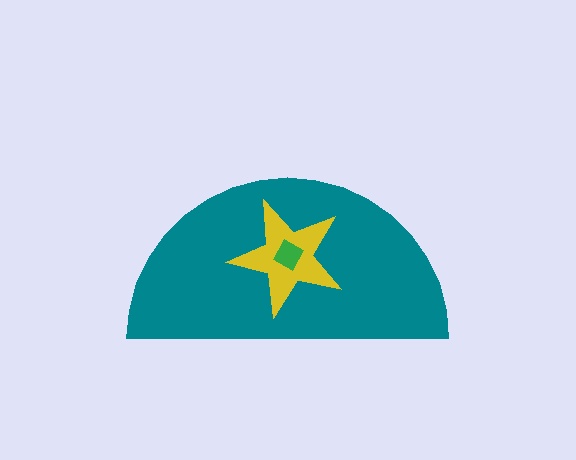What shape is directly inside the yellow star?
The green diamond.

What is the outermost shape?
The teal semicircle.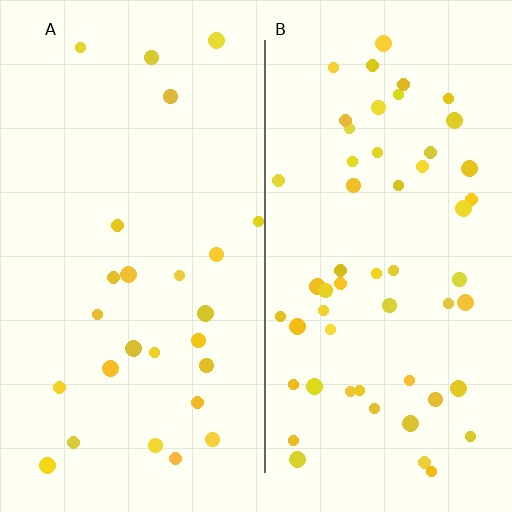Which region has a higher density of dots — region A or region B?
B (the right).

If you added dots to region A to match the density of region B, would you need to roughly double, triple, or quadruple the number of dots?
Approximately double.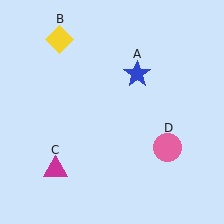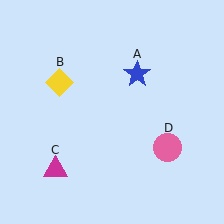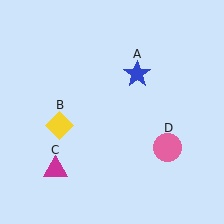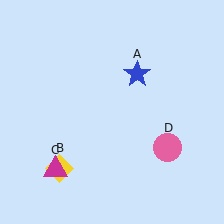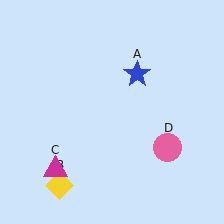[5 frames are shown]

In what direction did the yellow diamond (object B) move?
The yellow diamond (object B) moved down.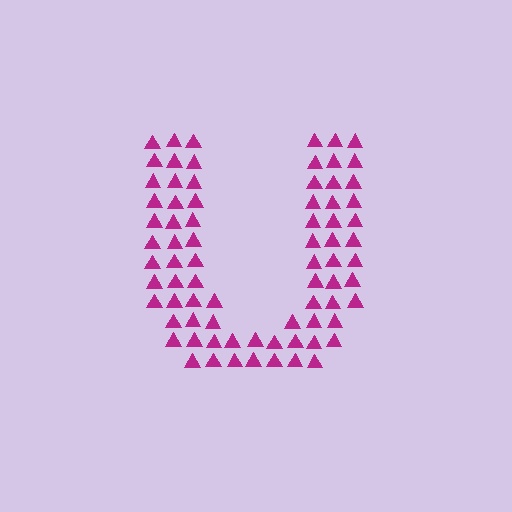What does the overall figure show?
The overall figure shows the letter U.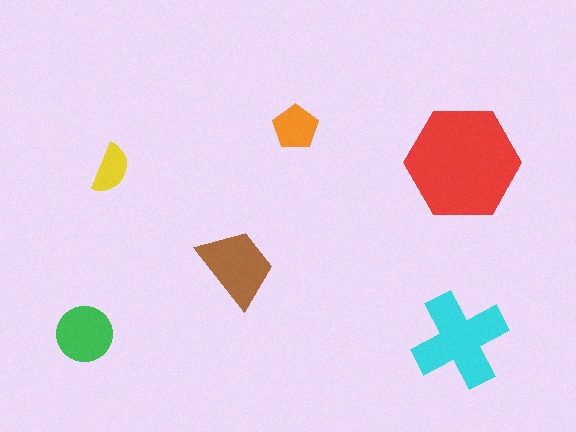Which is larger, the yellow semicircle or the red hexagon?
The red hexagon.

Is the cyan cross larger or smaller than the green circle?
Larger.